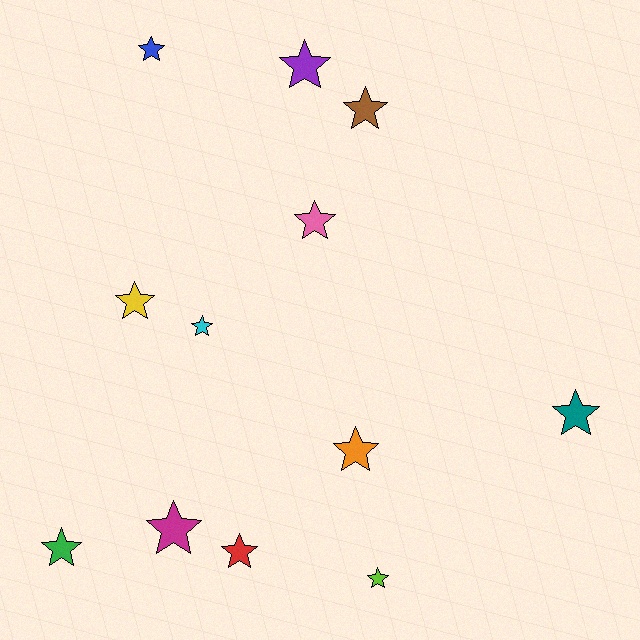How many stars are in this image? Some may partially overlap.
There are 12 stars.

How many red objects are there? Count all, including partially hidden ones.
There is 1 red object.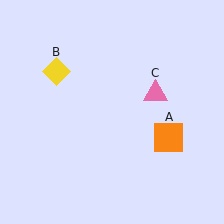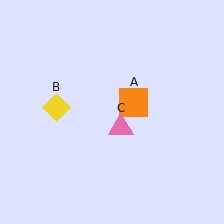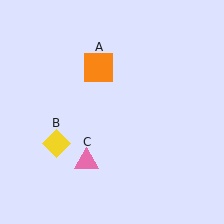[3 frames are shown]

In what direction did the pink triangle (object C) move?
The pink triangle (object C) moved down and to the left.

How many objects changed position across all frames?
3 objects changed position: orange square (object A), yellow diamond (object B), pink triangle (object C).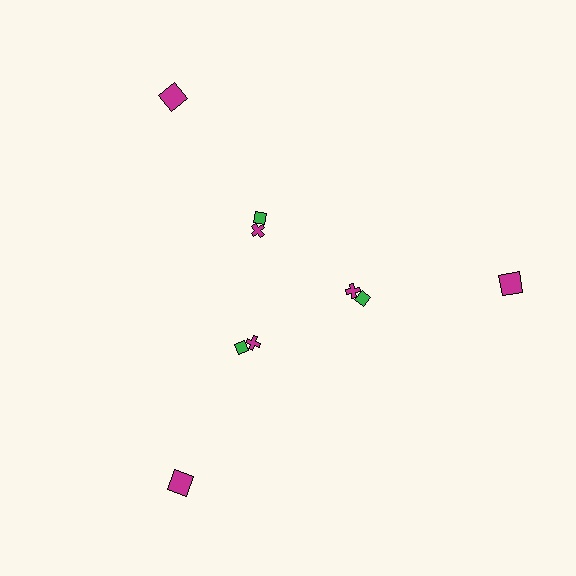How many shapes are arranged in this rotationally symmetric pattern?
There are 9 shapes, arranged in 3 groups of 3.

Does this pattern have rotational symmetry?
Yes, this pattern has 3-fold rotational symmetry. It looks the same after rotating 120 degrees around the center.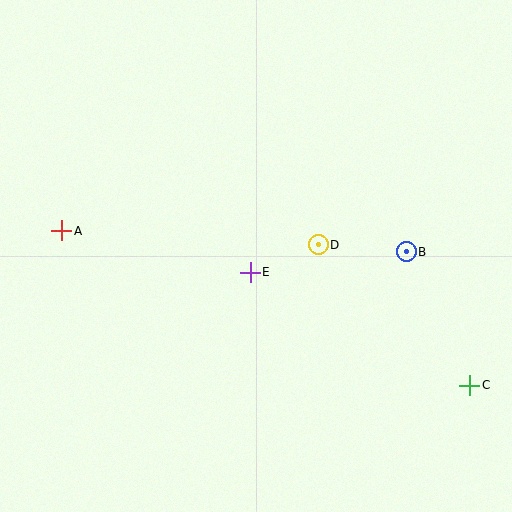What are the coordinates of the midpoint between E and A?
The midpoint between E and A is at (156, 251).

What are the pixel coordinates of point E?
Point E is at (250, 272).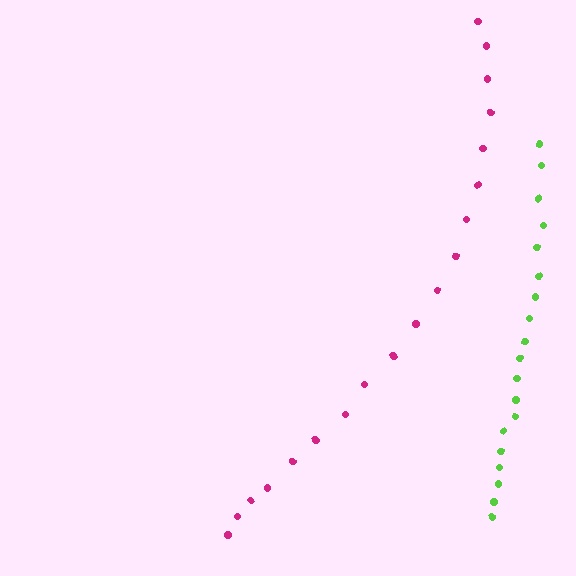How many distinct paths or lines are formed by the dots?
There are 2 distinct paths.